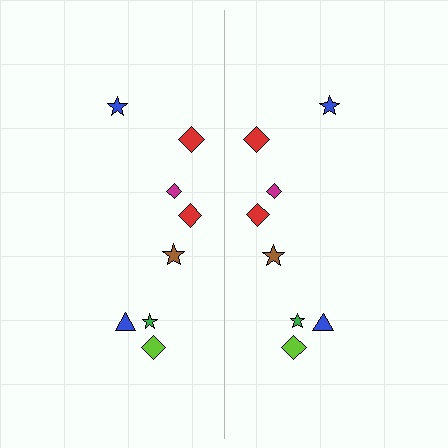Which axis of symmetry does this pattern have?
The pattern has a vertical axis of symmetry running through the center of the image.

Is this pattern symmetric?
Yes, this pattern has bilateral (reflection) symmetry.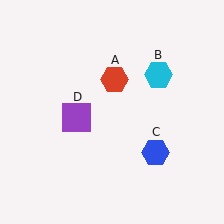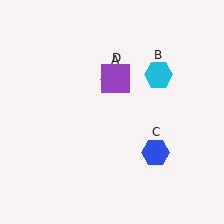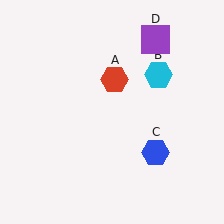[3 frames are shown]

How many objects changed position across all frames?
1 object changed position: purple square (object D).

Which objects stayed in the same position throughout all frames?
Red hexagon (object A) and cyan hexagon (object B) and blue hexagon (object C) remained stationary.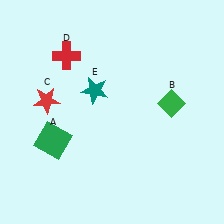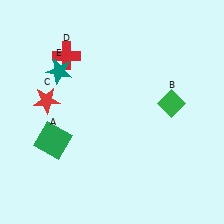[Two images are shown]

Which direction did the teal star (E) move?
The teal star (E) moved left.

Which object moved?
The teal star (E) moved left.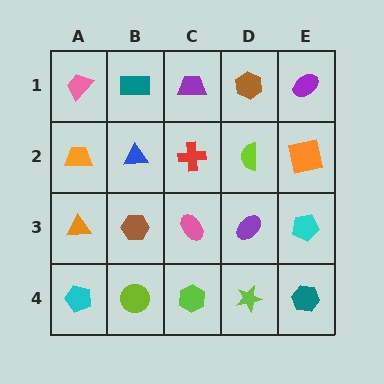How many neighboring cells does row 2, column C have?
4.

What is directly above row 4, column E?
A cyan pentagon.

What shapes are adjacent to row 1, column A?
An orange trapezoid (row 2, column A), a teal rectangle (row 1, column B).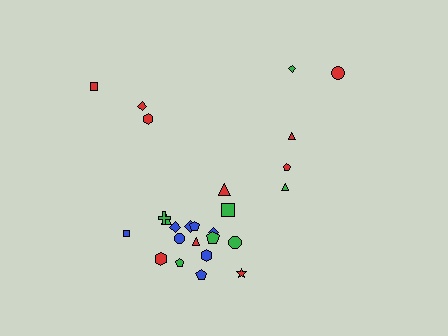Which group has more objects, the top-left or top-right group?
The top-right group.